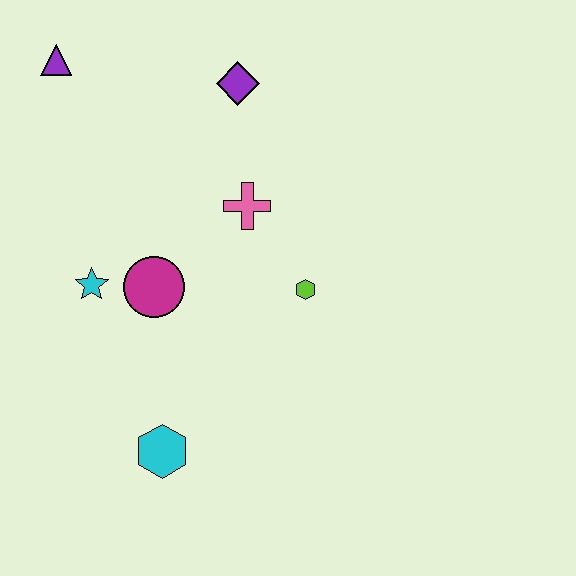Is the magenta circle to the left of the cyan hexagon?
Yes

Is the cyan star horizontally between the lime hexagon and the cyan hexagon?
No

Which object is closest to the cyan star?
The magenta circle is closest to the cyan star.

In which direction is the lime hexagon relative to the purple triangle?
The lime hexagon is to the right of the purple triangle.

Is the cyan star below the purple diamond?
Yes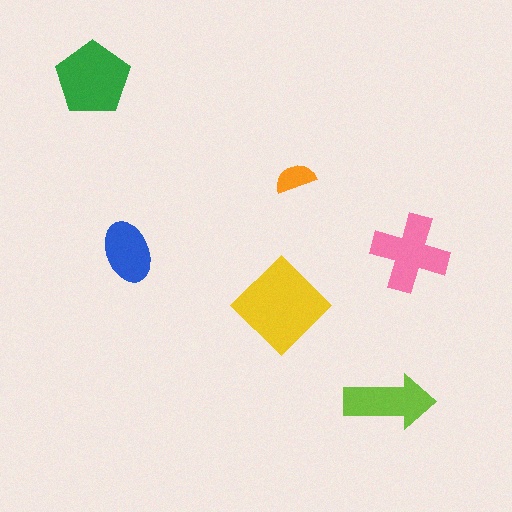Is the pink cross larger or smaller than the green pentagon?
Smaller.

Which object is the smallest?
The orange semicircle.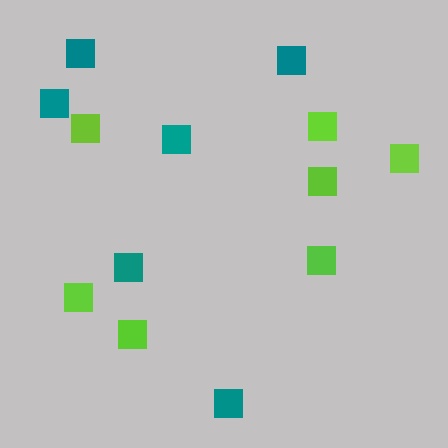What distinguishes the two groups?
There are 2 groups: one group of teal squares (6) and one group of lime squares (7).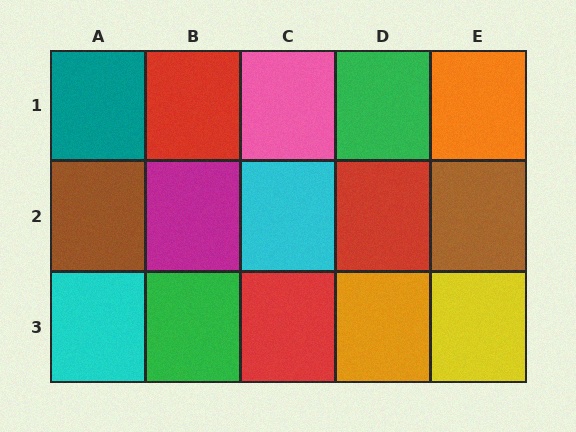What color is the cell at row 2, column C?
Cyan.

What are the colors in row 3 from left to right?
Cyan, green, red, orange, yellow.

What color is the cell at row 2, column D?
Red.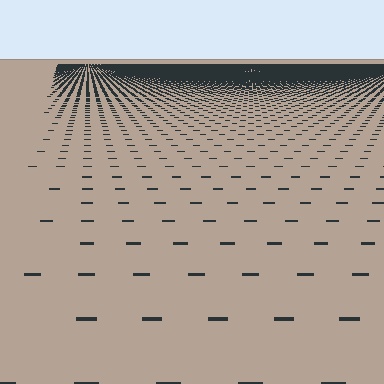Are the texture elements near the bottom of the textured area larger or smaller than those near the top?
Larger. Near the bottom, elements are closer to the viewer and appear at a bigger on-screen size.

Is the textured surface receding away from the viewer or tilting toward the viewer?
The surface is receding away from the viewer. Texture elements get smaller and denser toward the top.